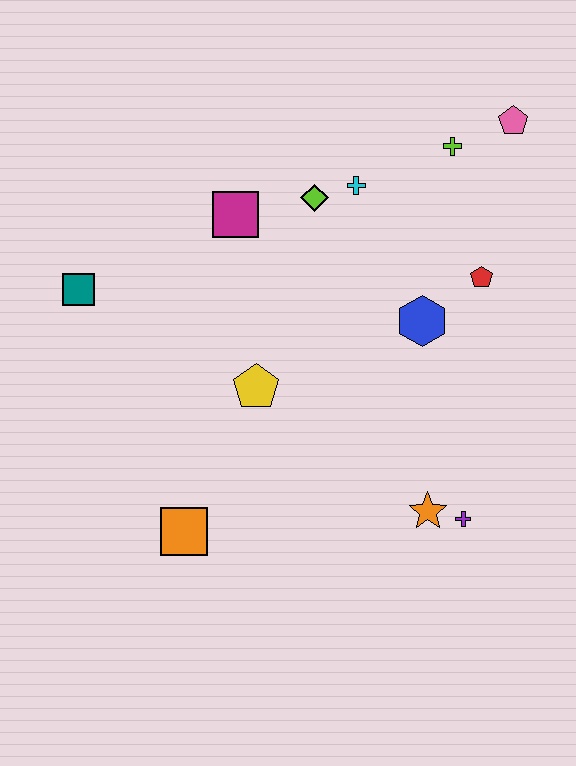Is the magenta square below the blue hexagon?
No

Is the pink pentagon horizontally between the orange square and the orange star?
No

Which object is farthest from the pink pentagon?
The orange square is farthest from the pink pentagon.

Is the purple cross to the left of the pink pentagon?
Yes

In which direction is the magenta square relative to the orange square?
The magenta square is above the orange square.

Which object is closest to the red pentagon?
The blue hexagon is closest to the red pentagon.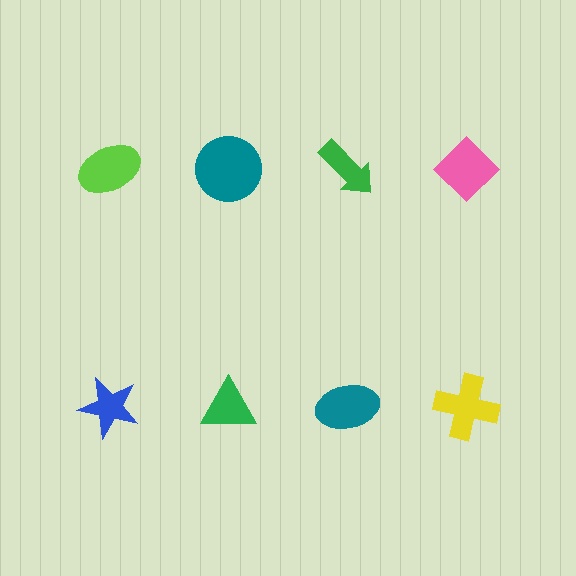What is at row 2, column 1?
A blue star.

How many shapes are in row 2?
4 shapes.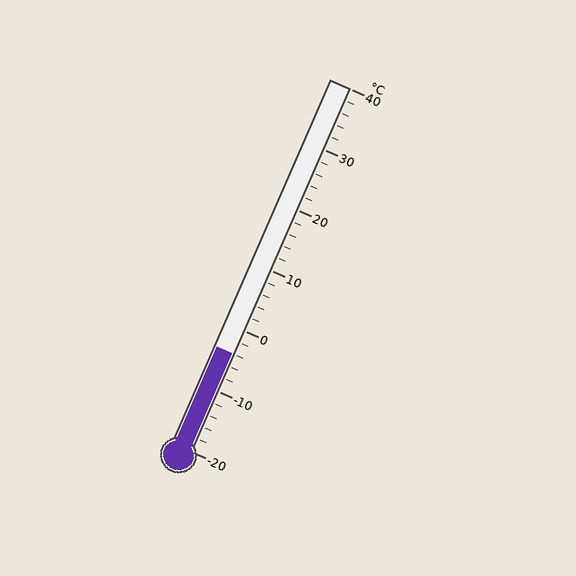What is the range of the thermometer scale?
The thermometer scale ranges from -20°C to 40°C.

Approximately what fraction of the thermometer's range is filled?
The thermometer is filled to approximately 25% of its range.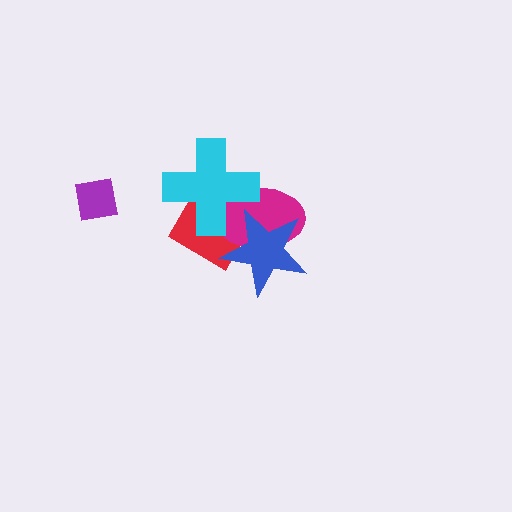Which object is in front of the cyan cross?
The blue star is in front of the cyan cross.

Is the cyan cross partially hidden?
Yes, it is partially covered by another shape.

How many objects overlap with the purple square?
0 objects overlap with the purple square.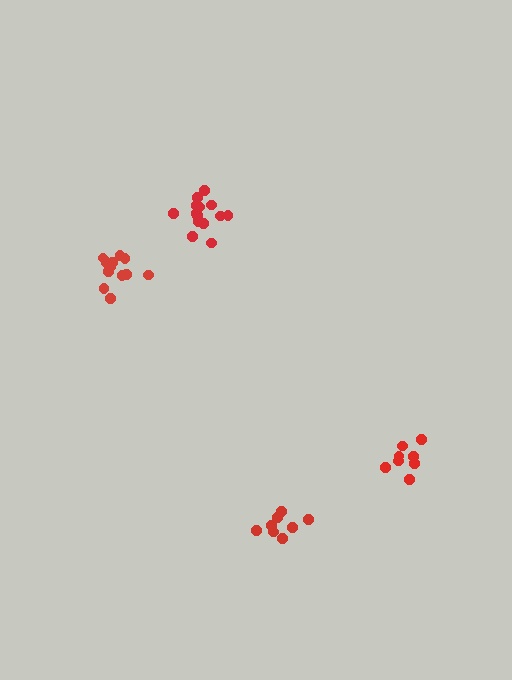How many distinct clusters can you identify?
There are 4 distinct clusters.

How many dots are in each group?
Group 1: 8 dots, Group 2: 12 dots, Group 3: 8 dots, Group 4: 14 dots (42 total).